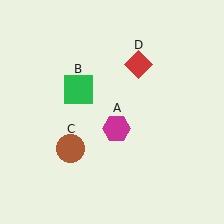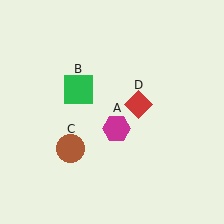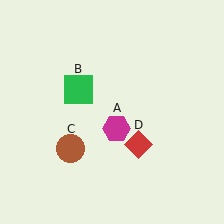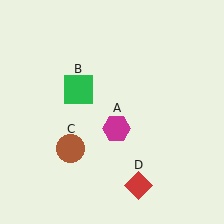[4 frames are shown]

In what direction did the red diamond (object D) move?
The red diamond (object D) moved down.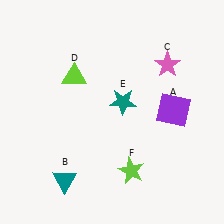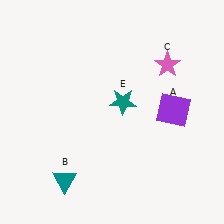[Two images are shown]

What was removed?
The lime triangle (D), the lime star (F) were removed in Image 2.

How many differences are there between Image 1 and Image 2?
There are 2 differences between the two images.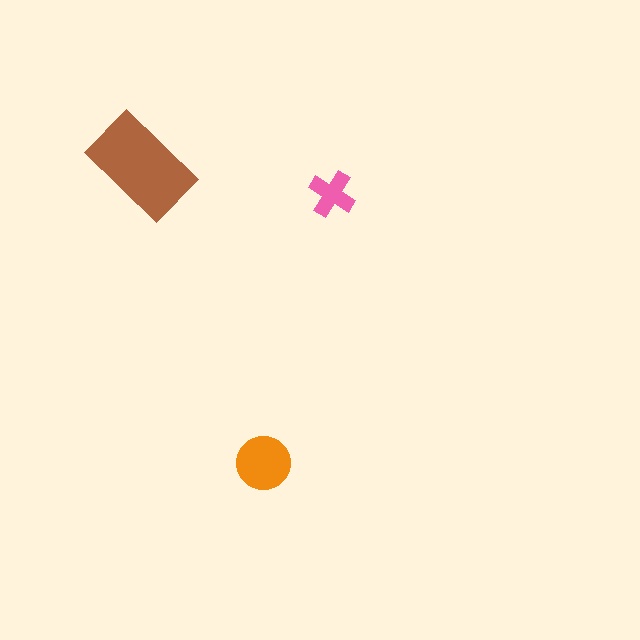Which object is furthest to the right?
The pink cross is rightmost.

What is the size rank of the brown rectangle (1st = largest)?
1st.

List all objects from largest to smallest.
The brown rectangle, the orange circle, the pink cross.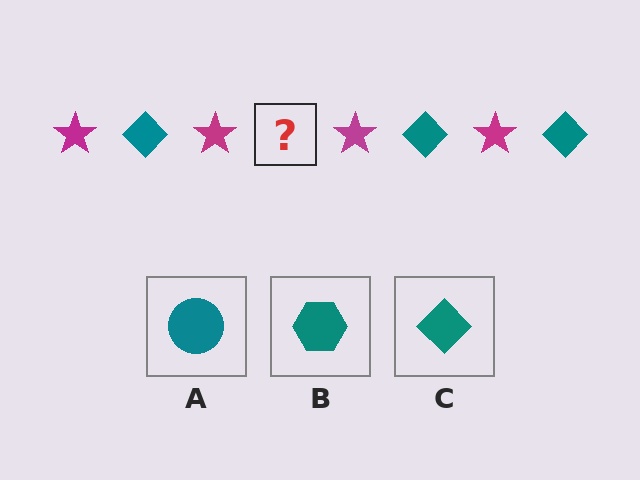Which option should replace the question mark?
Option C.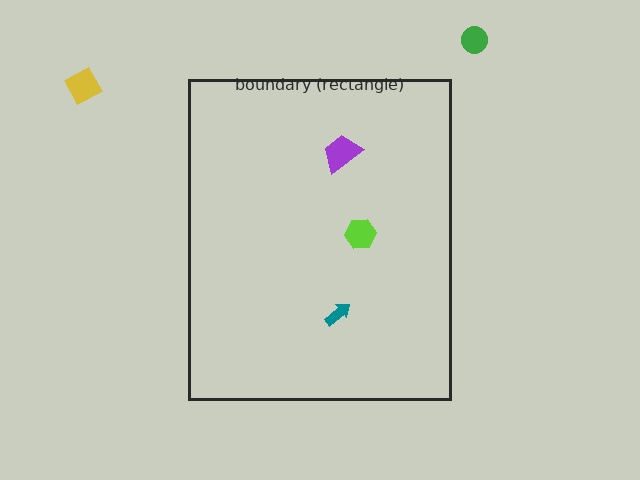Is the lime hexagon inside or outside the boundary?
Inside.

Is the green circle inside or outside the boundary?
Outside.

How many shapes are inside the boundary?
3 inside, 2 outside.